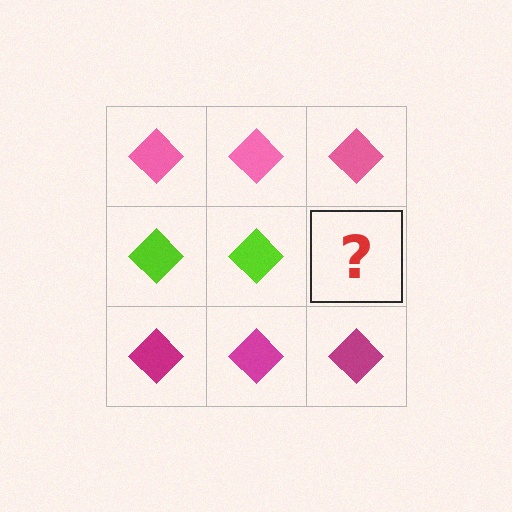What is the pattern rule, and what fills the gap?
The rule is that each row has a consistent color. The gap should be filled with a lime diamond.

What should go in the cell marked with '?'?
The missing cell should contain a lime diamond.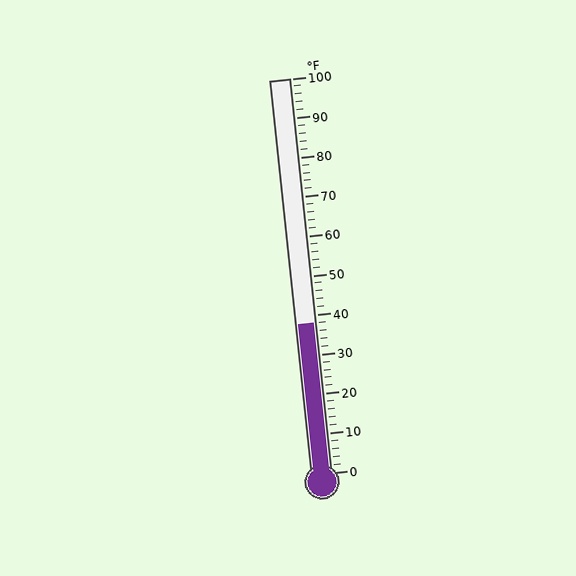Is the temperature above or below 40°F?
The temperature is below 40°F.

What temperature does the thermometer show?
The thermometer shows approximately 38°F.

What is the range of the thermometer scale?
The thermometer scale ranges from 0°F to 100°F.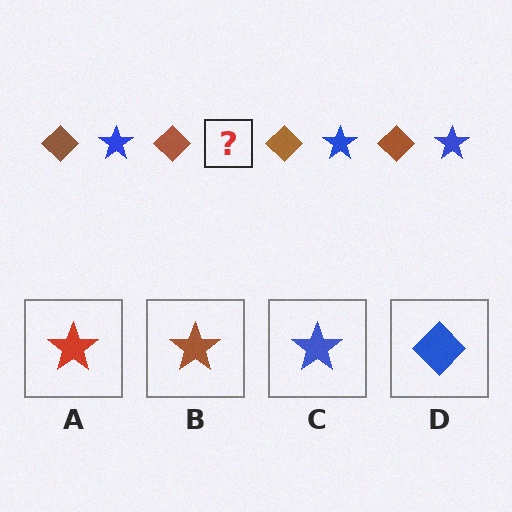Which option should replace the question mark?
Option C.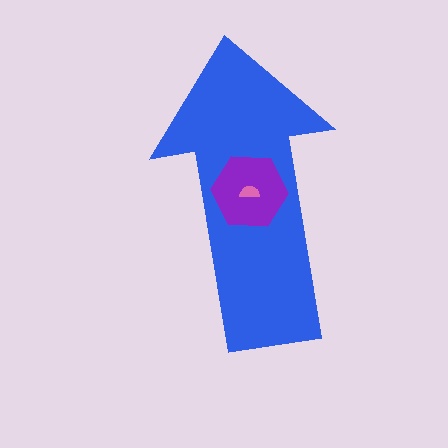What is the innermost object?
The pink semicircle.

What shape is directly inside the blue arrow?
The purple hexagon.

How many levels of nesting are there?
3.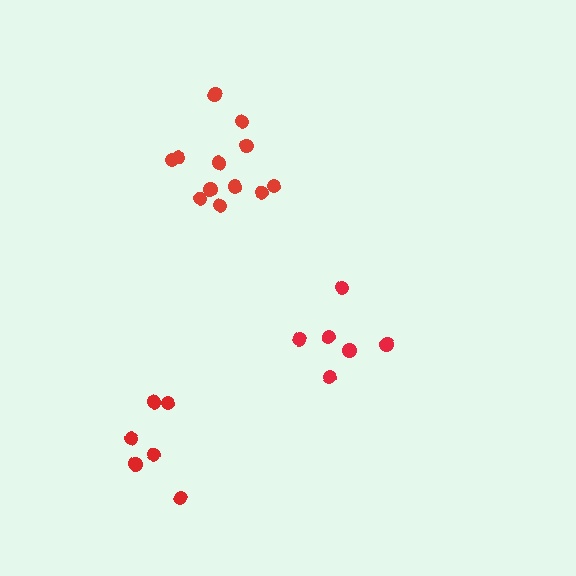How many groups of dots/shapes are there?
There are 3 groups.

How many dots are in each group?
Group 1: 6 dots, Group 2: 6 dots, Group 3: 12 dots (24 total).